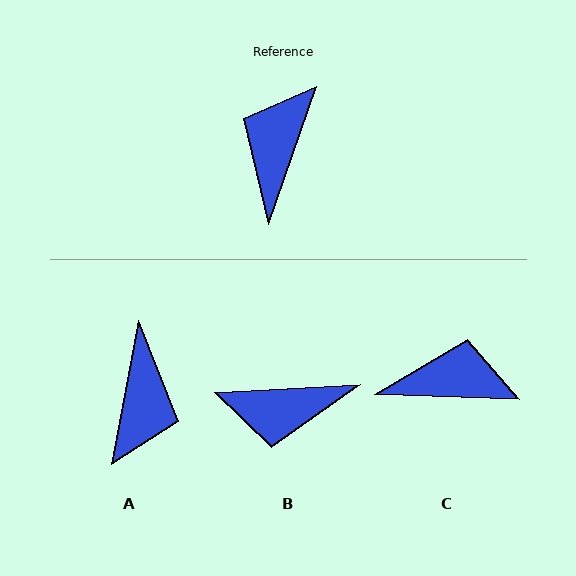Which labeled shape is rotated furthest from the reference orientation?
A, about 171 degrees away.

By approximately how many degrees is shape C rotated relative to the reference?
Approximately 73 degrees clockwise.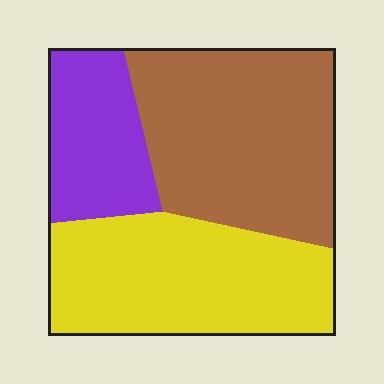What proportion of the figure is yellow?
Yellow takes up about three eighths (3/8) of the figure.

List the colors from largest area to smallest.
From largest to smallest: brown, yellow, purple.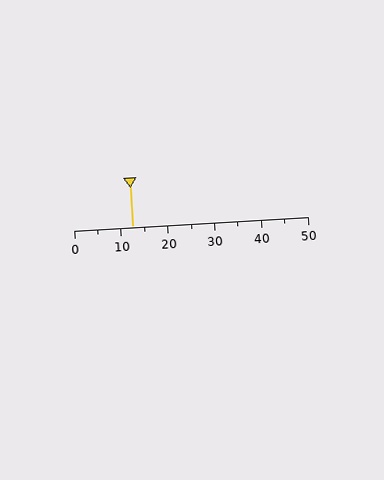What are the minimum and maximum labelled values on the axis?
The axis runs from 0 to 50.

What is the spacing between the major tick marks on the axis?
The major ticks are spaced 10 apart.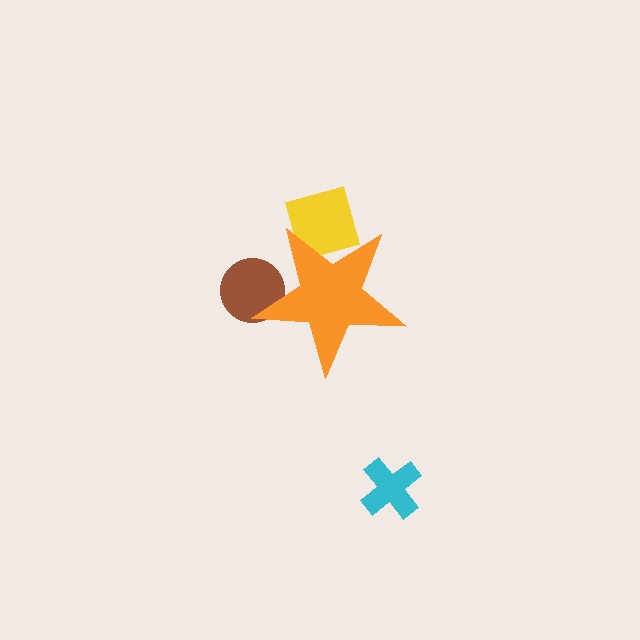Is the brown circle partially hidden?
Yes, the brown circle is partially hidden behind the orange star.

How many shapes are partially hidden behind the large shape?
2 shapes are partially hidden.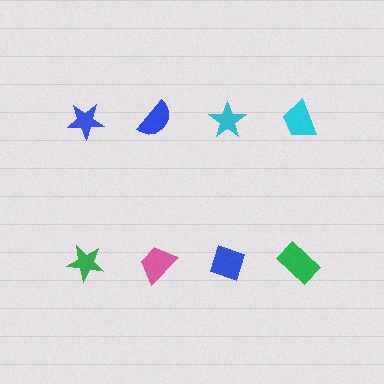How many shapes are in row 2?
4 shapes.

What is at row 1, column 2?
A blue semicircle.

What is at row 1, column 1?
A blue star.